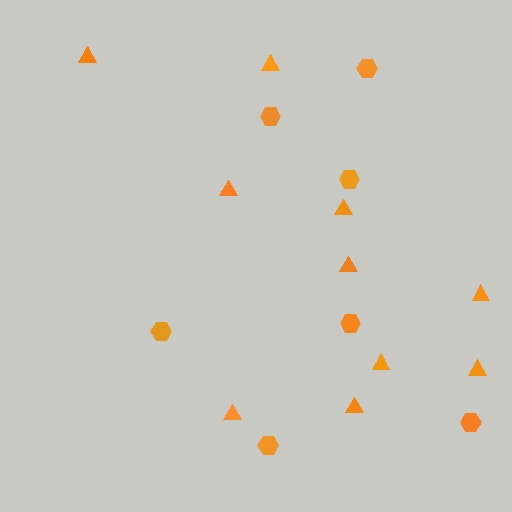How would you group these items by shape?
There are 2 groups: one group of triangles (10) and one group of hexagons (7).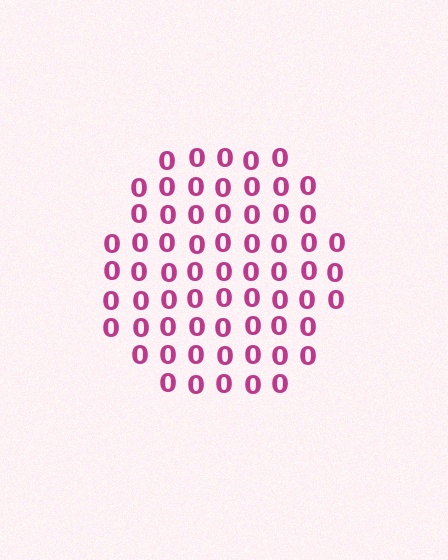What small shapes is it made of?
It is made of small digit 0's.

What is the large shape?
The large shape is a hexagon.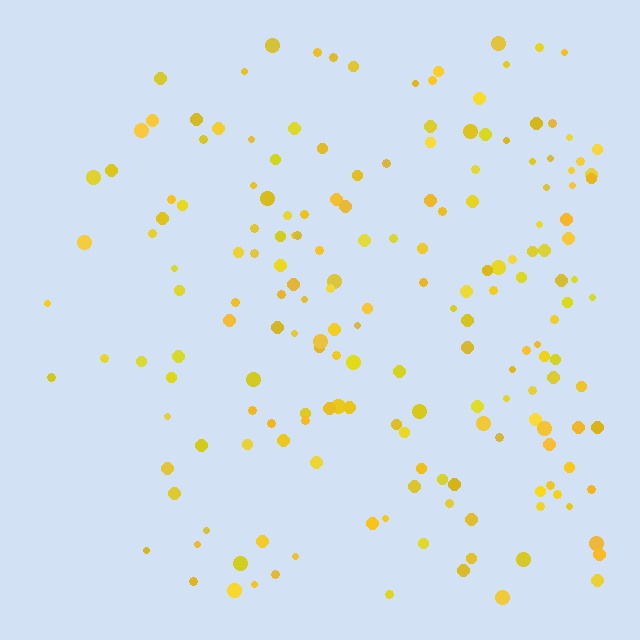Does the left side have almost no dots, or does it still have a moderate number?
Still a moderate number, just noticeably fewer than the right.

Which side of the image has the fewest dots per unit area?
The left.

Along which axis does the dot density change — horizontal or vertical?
Horizontal.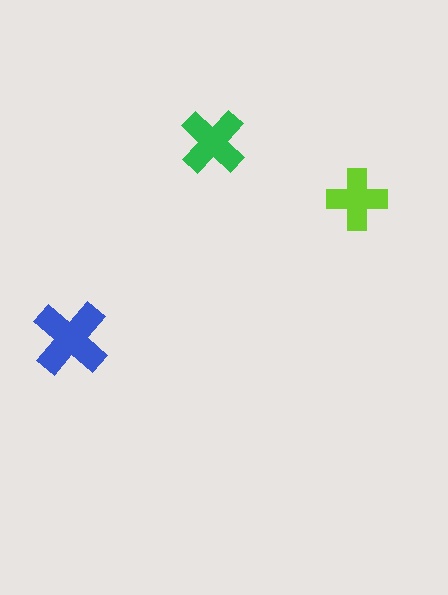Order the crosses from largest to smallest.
the blue one, the green one, the lime one.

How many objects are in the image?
There are 3 objects in the image.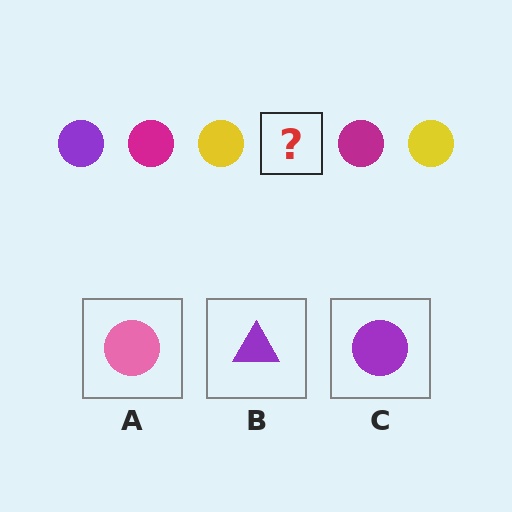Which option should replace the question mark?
Option C.